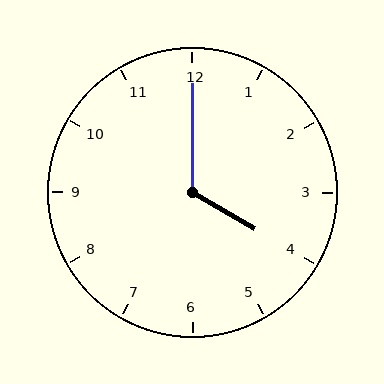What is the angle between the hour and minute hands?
Approximately 120 degrees.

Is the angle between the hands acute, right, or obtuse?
It is obtuse.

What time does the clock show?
4:00.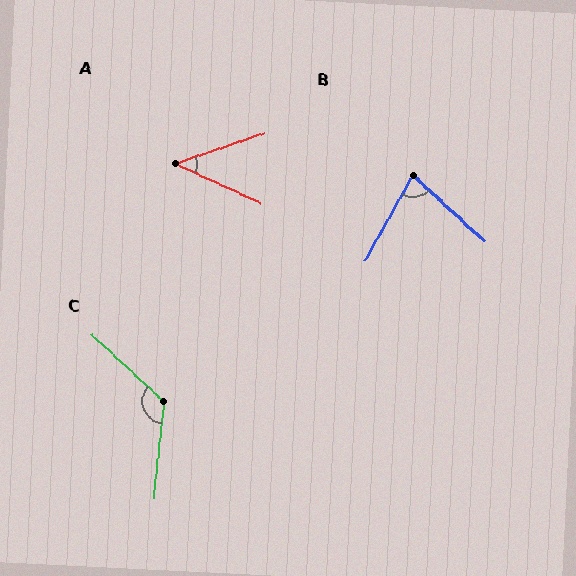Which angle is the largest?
C, at approximately 127 degrees.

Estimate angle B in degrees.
Approximately 76 degrees.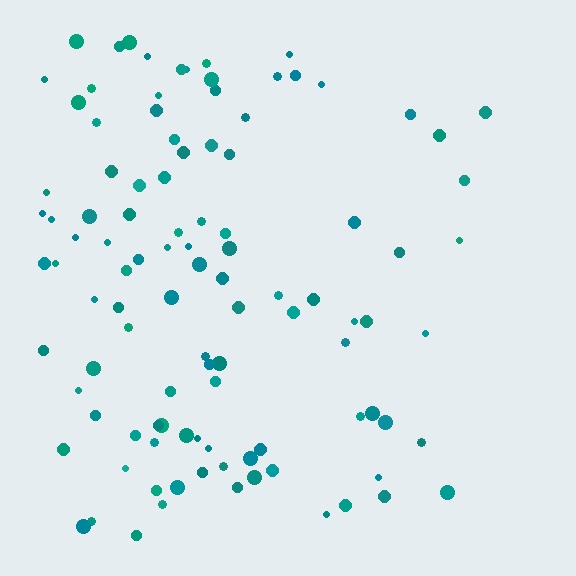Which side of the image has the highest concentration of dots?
The left.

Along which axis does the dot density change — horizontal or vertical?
Horizontal.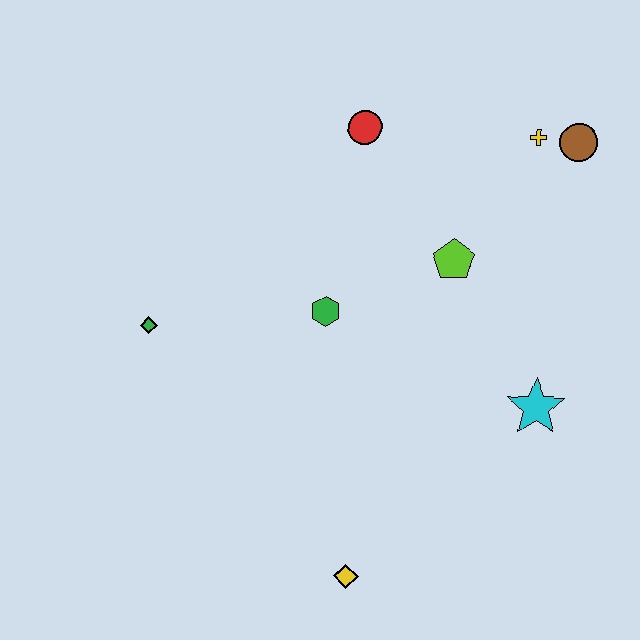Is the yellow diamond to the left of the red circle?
Yes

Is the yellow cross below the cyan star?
No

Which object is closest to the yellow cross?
The brown circle is closest to the yellow cross.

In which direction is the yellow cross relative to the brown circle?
The yellow cross is to the left of the brown circle.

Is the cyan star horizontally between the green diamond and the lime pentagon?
No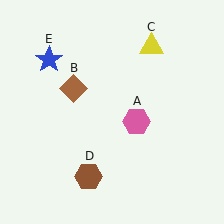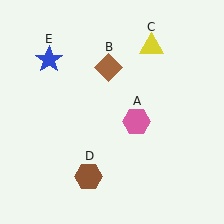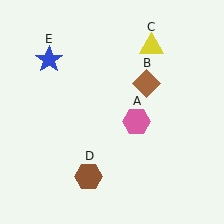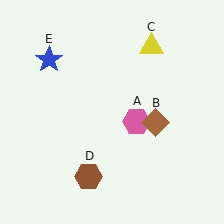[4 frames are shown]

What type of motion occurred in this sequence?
The brown diamond (object B) rotated clockwise around the center of the scene.